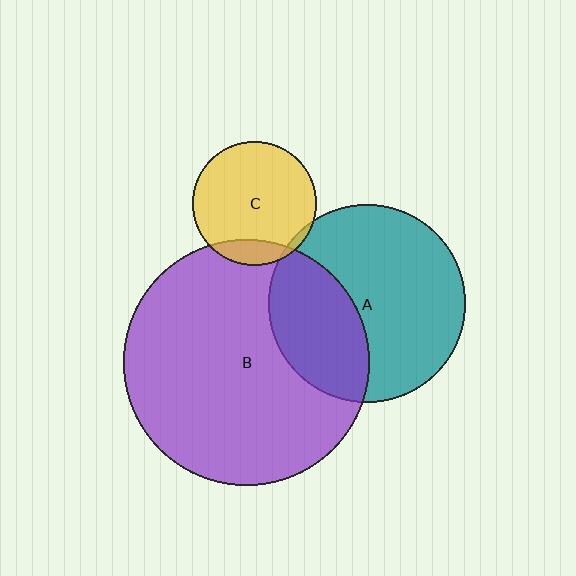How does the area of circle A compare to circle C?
Approximately 2.5 times.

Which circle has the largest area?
Circle B (purple).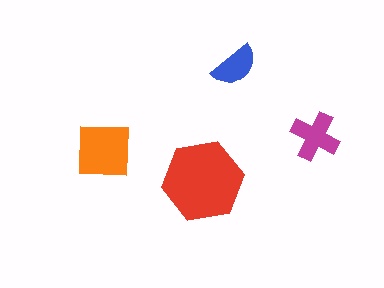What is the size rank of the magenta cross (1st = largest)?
3rd.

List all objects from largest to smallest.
The red hexagon, the orange square, the magenta cross, the blue semicircle.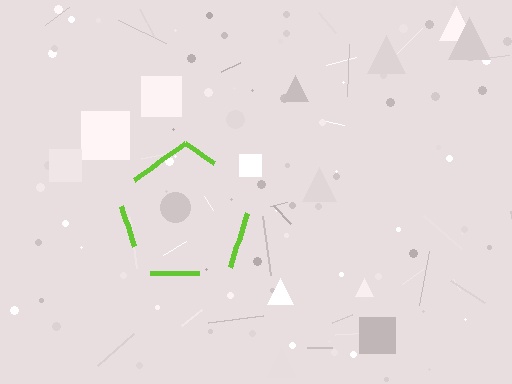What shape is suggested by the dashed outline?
The dashed outline suggests a pentagon.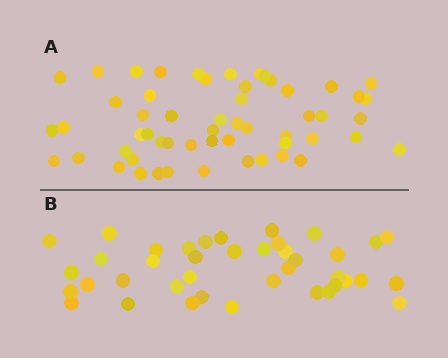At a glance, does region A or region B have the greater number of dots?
Region A (the top region) has more dots.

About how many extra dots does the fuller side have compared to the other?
Region A has approximately 15 more dots than region B.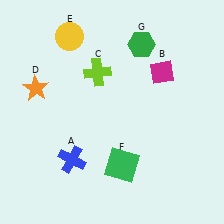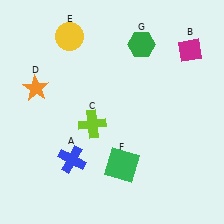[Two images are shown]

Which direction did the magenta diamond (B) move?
The magenta diamond (B) moved right.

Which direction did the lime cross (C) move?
The lime cross (C) moved down.